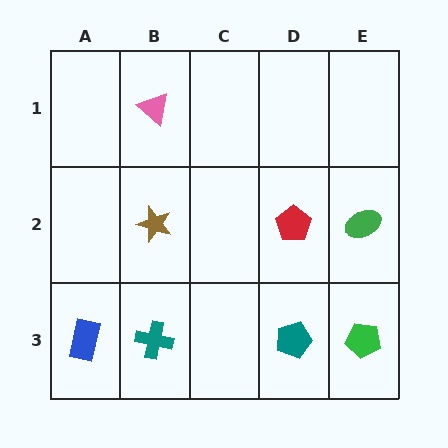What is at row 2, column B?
A brown star.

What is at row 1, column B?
A pink triangle.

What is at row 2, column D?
A red pentagon.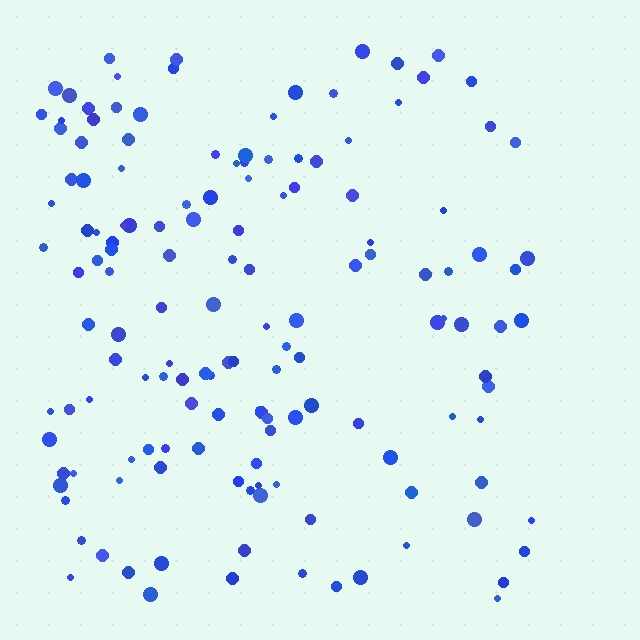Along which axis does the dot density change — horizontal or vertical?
Horizontal.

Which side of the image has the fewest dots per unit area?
The right.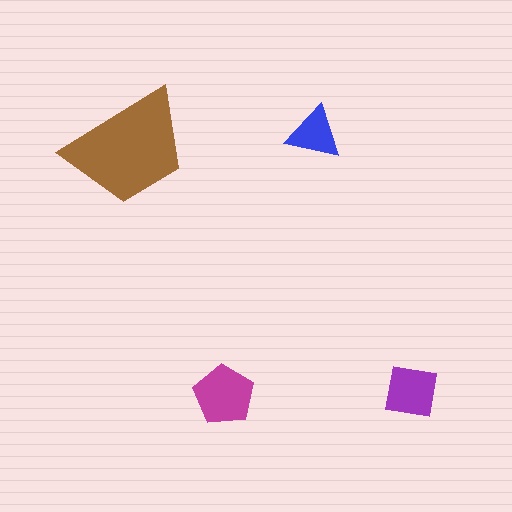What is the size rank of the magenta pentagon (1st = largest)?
2nd.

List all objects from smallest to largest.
The blue triangle, the purple square, the magenta pentagon, the brown trapezoid.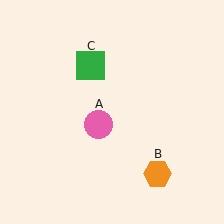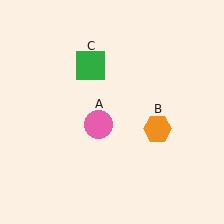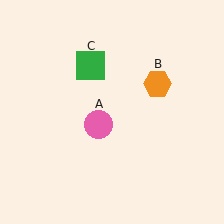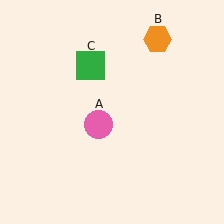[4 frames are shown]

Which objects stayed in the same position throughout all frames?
Pink circle (object A) and green square (object C) remained stationary.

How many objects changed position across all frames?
1 object changed position: orange hexagon (object B).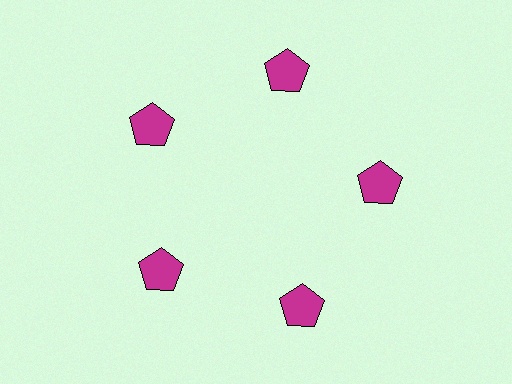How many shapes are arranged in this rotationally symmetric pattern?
There are 5 shapes, arranged in 5 groups of 1.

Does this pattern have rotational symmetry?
Yes, this pattern has 5-fold rotational symmetry. It looks the same after rotating 72 degrees around the center.